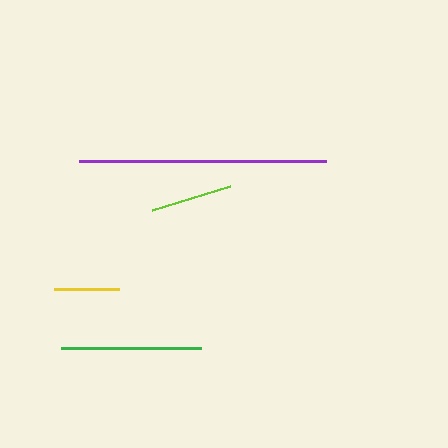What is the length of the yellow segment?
The yellow segment is approximately 65 pixels long.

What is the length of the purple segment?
The purple segment is approximately 247 pixels long.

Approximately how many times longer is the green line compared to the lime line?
The green line is approximately 1.7 times the length of the lime line.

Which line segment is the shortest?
The yellow line is the shortest at approximately 65 pixels.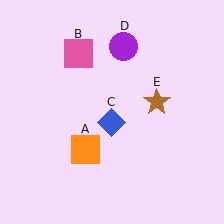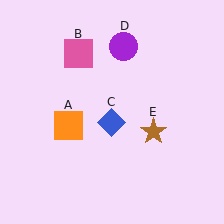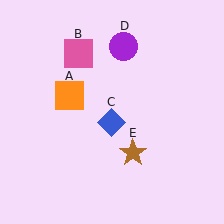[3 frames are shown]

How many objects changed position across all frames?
2 objects changed position: orange square (object A), brown star (object E).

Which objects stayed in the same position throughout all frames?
Pink square (object B) and blue diamond (object C) and purple circle (object D) remained stationary.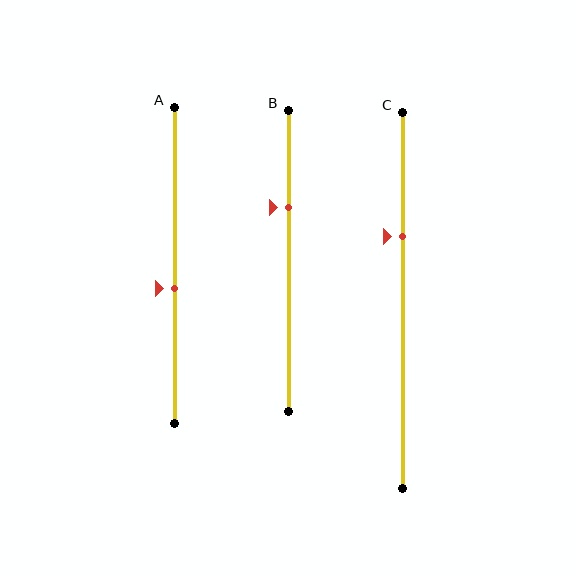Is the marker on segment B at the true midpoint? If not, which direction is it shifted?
No, the marker on segment B is shifted upward by about 18% of the segment length.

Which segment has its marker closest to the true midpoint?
Segment A has its marker closest to the true midpoint.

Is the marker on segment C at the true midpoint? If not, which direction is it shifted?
No, the marker on segment C is shifted upward by about 17% of the segment length.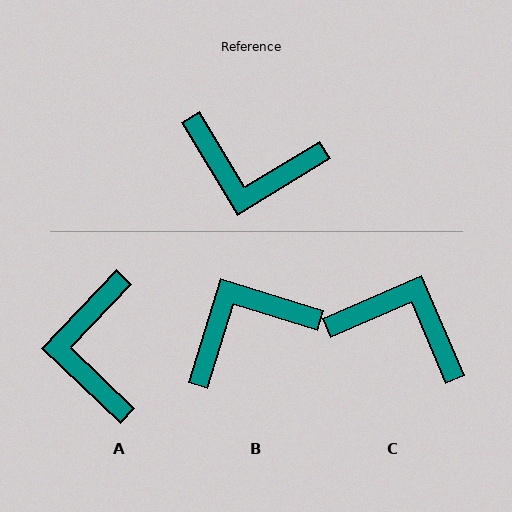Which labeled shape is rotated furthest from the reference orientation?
C, about 172 degrees away.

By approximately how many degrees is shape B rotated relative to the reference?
Approximately 138 degrees clockwise.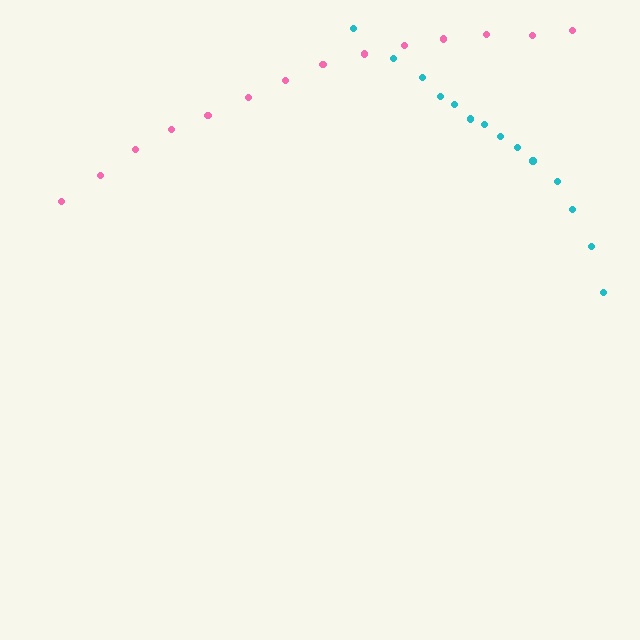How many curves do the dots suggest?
There are 2 distinct paths.